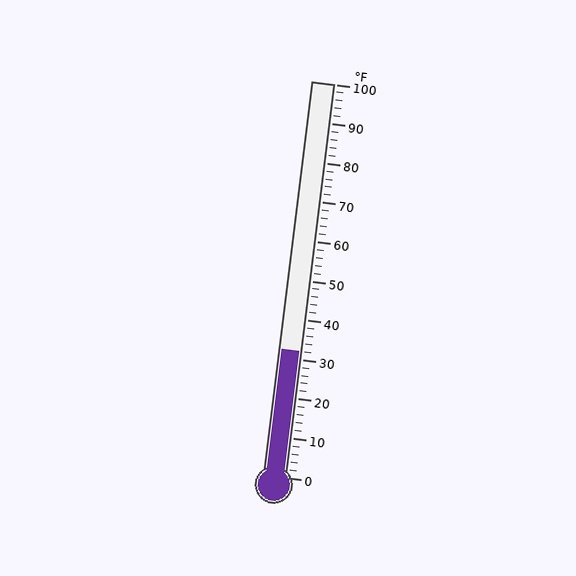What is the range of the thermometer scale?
The thermometer scale ranges from 0°F to 100°F.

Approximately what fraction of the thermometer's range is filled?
The thermometer is filled to approximately 30% of its range.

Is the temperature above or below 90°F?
The temperature is below 90°F.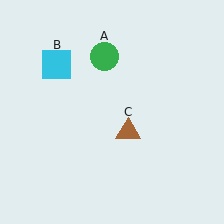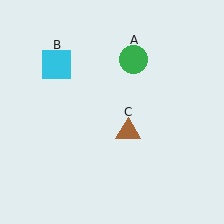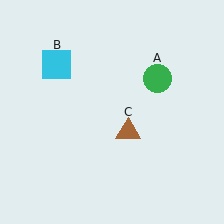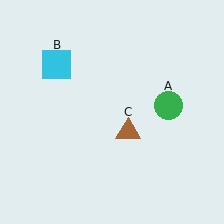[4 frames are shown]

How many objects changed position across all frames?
1 object changed position: green circle (object A).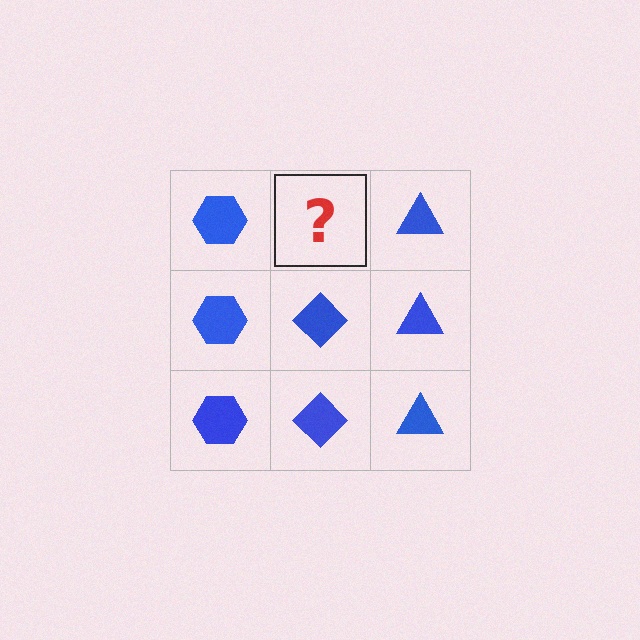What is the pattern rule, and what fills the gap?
The rule is that each column has a consistent shape. The gap should be filled with a blue diamond.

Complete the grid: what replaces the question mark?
The question mark should be replaced with a blue diamond.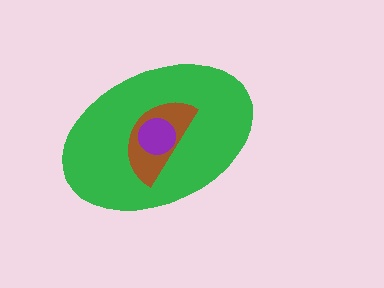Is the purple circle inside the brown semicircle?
Yes.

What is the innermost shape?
The purple circle.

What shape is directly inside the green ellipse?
The brown semicircle.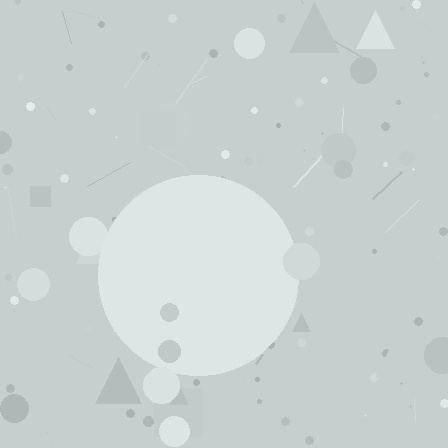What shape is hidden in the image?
A circle is hidden in the image.